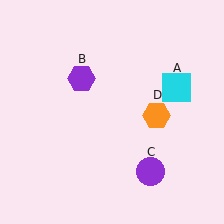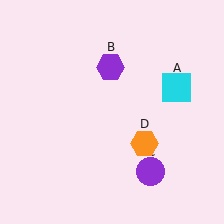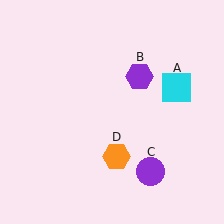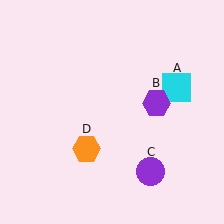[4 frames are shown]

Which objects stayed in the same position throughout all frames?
Cyan square (object A) and purple circle (object C) remained stationary.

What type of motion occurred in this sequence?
The purple hexagon (object B), orange hexagon (object D) rotated clockwise around the center of the scene.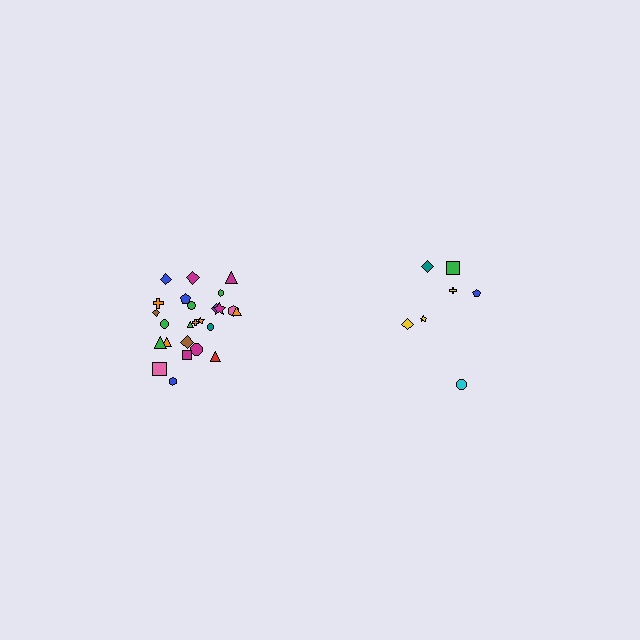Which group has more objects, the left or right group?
The left group.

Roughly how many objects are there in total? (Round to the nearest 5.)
Roughly 30 objects in total.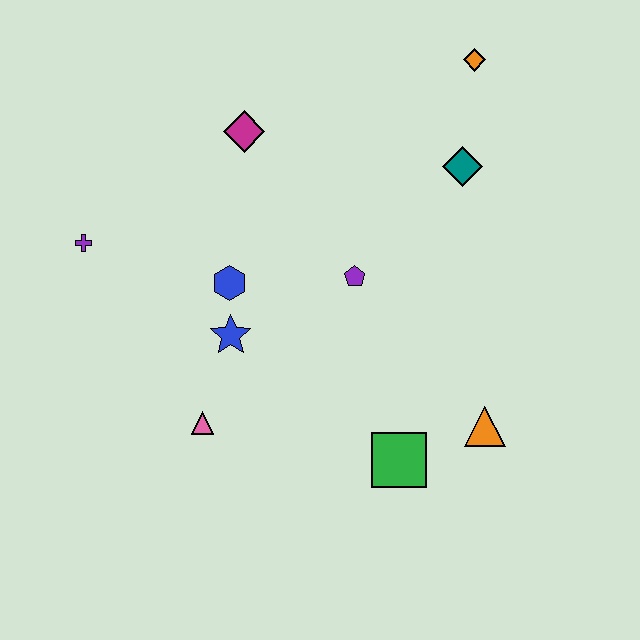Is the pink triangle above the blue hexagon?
No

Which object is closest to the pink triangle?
The blue star is closest to the pink triangle.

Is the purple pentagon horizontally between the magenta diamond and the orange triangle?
Yes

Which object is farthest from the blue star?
The orange diamond is farthest from the blue star.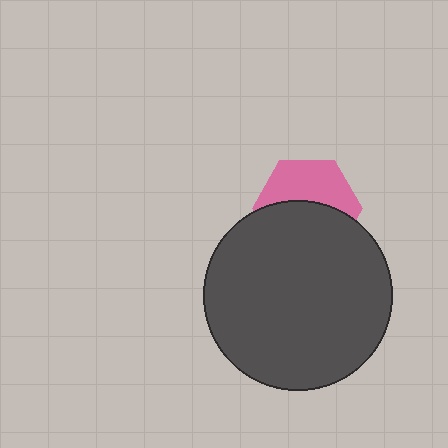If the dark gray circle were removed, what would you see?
You would see the complete pink hexagon.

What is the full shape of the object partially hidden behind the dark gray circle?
The partially hidden object is a pink hexagon.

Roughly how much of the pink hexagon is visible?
About half of it is visible (roughly 46%).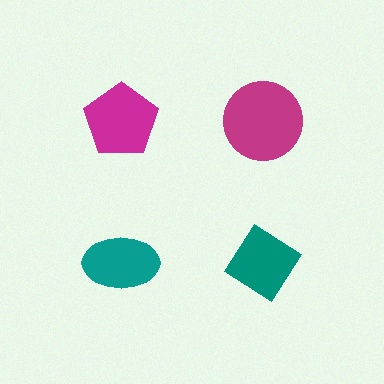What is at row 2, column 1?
A teal ellipse.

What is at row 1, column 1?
A magenta pentagon.